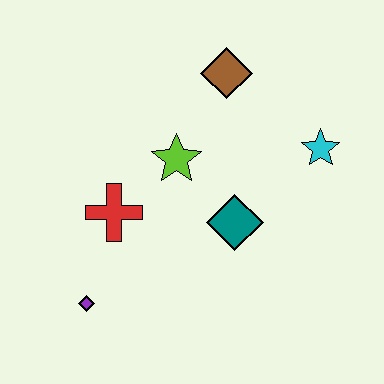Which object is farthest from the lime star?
The purple diamond is farthest from the lime star.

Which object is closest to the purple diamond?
The red cross is closest to the purple diamond.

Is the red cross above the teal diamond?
Yes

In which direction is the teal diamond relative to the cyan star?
The teal diamond is to the left of the cyan star.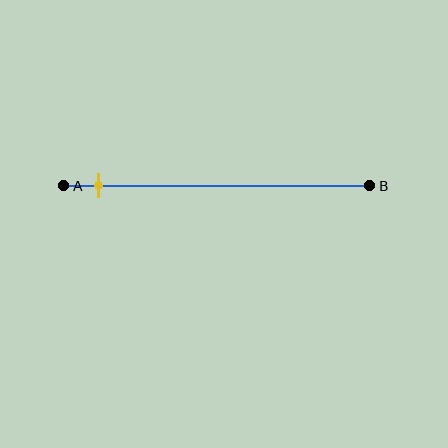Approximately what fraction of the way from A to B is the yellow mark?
The yellow mark is approximately 10% of the way from A to B.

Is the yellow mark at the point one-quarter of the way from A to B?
No, the mark is at about 10% from A, not at the 25% one-quarter point.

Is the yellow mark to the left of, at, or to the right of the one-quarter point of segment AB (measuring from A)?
The yellow mark is to the left of the one-quarter point of segment AB.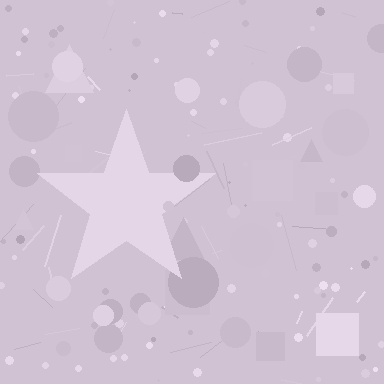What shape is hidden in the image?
A star is hidden in the image.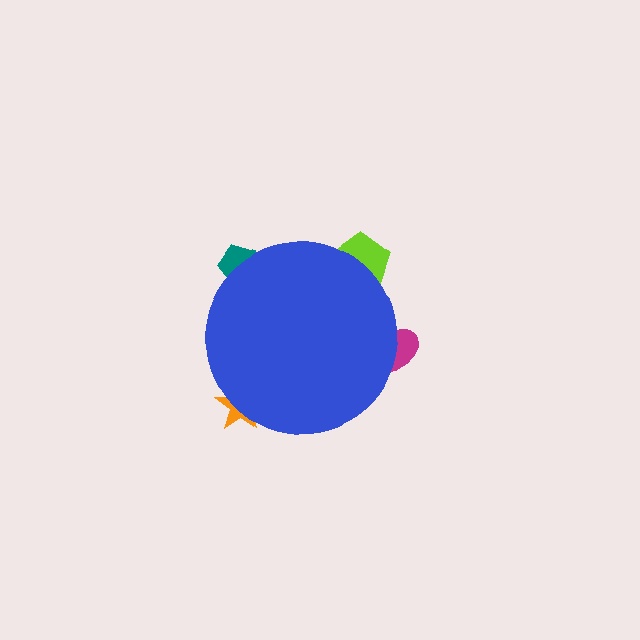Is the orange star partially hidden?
Yes, the orange star is partially hidden behind the blue circle.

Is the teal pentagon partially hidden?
Yes, the teal pentagon is partially hidden behind the blue circle.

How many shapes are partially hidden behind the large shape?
4 shapes are partially hidden.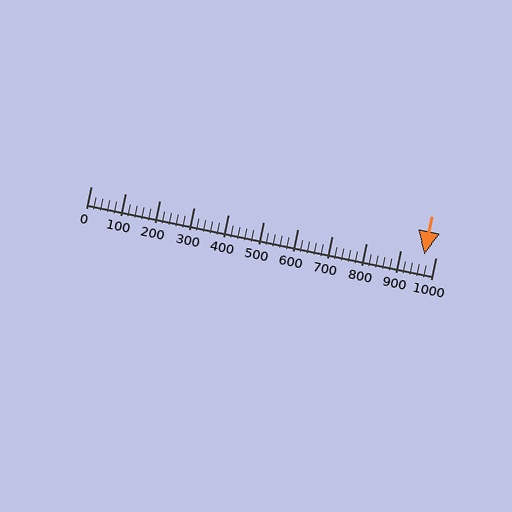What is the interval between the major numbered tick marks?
The major tick marks are spaced 100 units apart.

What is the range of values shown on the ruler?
The ruler shows values from 0 to 1000.